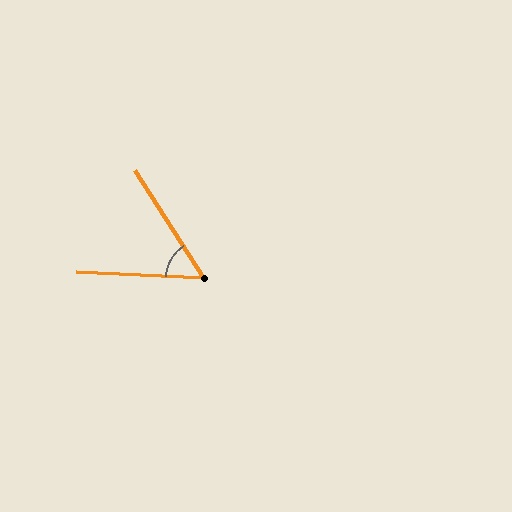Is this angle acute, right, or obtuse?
It is acute.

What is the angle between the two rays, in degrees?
Approximately 55 degrees.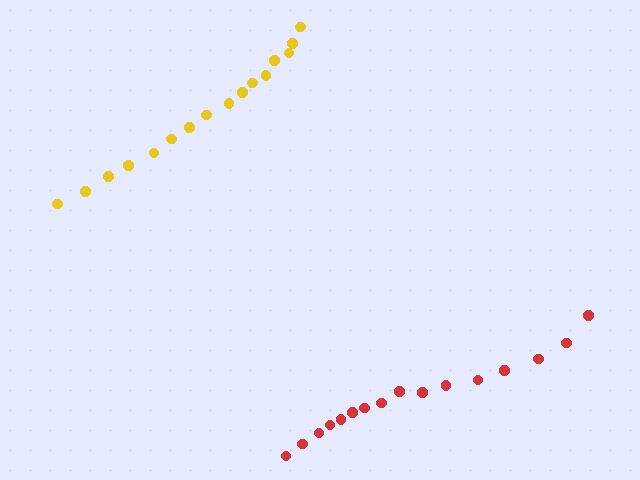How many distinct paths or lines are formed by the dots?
There are 2 distinct paths.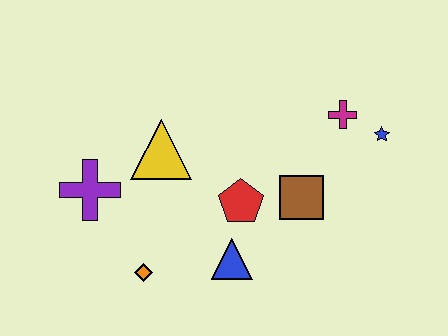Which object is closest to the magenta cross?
The blue star is closest to the magenta cross.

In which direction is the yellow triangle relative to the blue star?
The yellow triangle is to the left of the blue star.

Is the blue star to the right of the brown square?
Yes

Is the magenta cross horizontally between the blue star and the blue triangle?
Yes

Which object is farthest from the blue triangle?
The blue star is farthest from the blue triangle.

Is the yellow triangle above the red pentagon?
Yes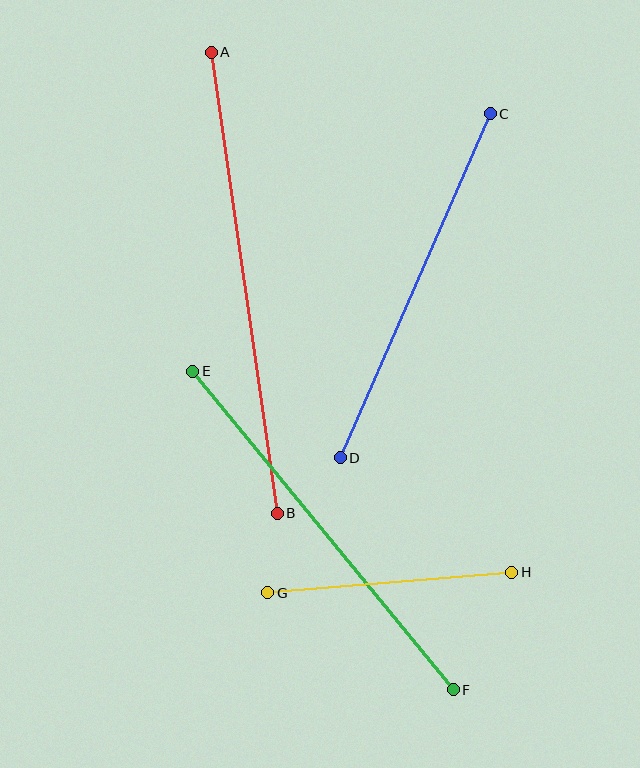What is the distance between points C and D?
The distance is approximately 376 pixels.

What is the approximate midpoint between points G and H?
The midpoint is at approximately (390, 582) pixels.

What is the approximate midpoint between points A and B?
The midpoint is at approximately (244, 283) pixels.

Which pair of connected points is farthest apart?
Points A and B are farthest apart.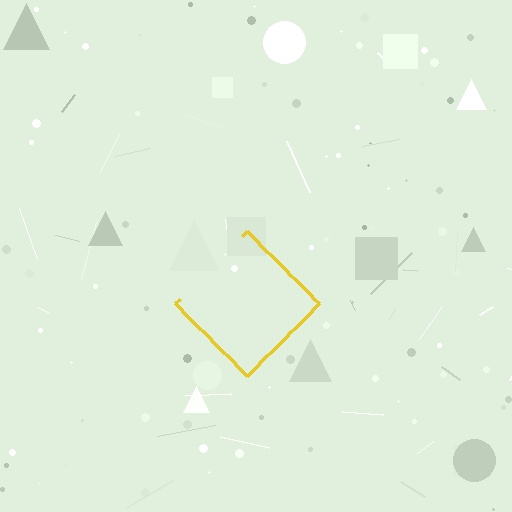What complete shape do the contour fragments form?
The contour fragments form a diamond.